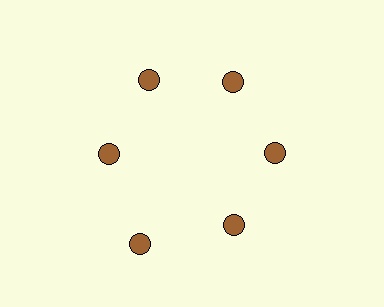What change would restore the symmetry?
The symmetry would be restored by moving it inward, back onto the ring so that all 6 circles sit at equal angles and equal distance from the center.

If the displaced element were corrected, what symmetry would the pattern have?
It would have 6-fold rotational symmetry — the pattern would map onto itself every 60 degrees.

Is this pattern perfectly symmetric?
No. The 6 brown circles are arranged in a ring, but one element near the 7 o'clock position is pushed outward from the center, breaking the 6-fold rotational symmetry.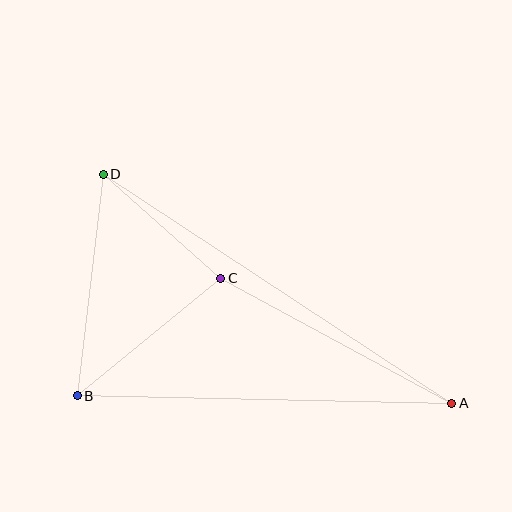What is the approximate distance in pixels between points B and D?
The distance between B and D is approximately 223 pixels.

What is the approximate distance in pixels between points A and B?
The distance between A and B is approximately 375 pixels.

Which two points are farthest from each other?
Points A and D are farthest from each other.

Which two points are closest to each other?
Points C and D are closest to each other.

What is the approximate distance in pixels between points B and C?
The distance between B and C is approximately 185 pixels.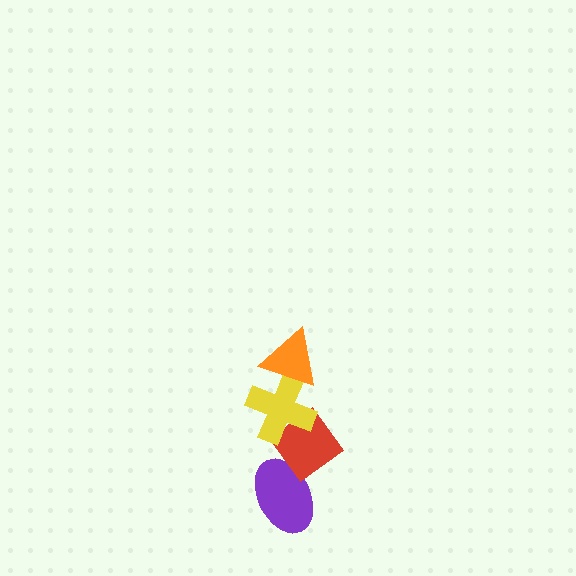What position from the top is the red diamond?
The red diamond is 3rd from the top.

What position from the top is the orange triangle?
The orange triangle is 1st from the top.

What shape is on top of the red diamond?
The yellow cross is on top of the red diamond.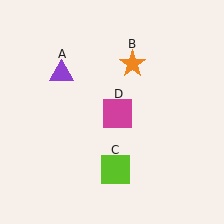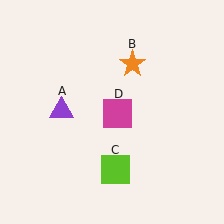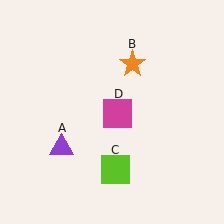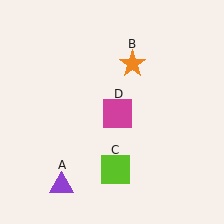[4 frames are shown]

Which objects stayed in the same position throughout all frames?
Orange star (object B) and lime square (object C) and magenta square (object D) remained stationary.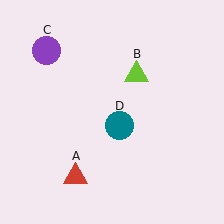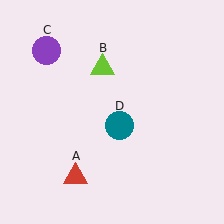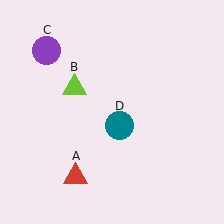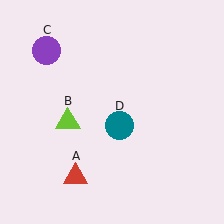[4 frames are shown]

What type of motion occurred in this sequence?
The lime triangle (object B) rotated counterclockwise around the center of the scene.